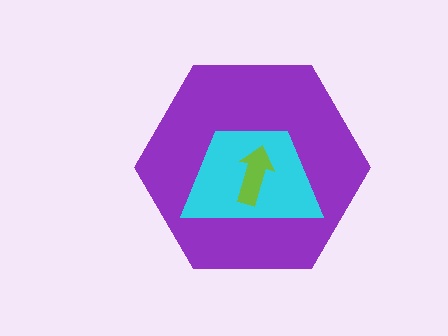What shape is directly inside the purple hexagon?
The cyan trapezoid.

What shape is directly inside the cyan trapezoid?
The lime arrow.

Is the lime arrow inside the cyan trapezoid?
Yes.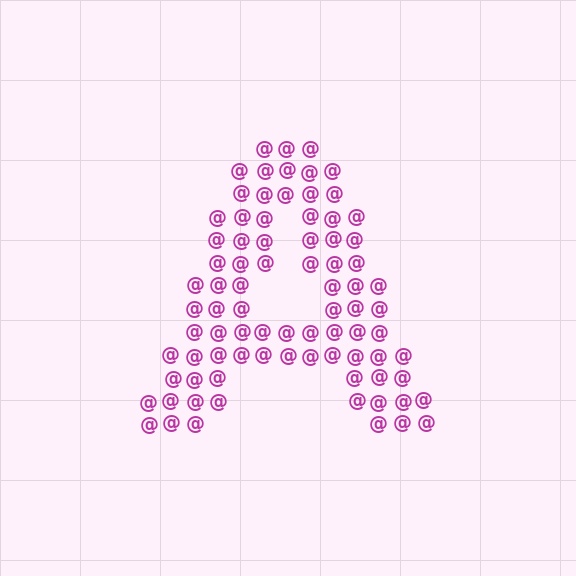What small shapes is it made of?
It is made of small at signs.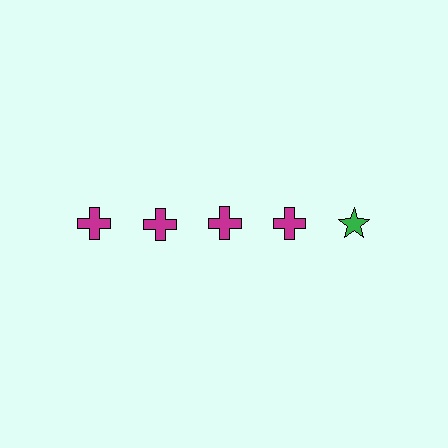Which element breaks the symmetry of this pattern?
The green star in the top row, rightmost column breaks the symmetry. All other shapes are magenta crosses.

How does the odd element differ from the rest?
It differs in both color (green instead of magenta) and shape (star instead of cross).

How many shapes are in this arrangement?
There are 5 shapes arranged in a grid pattern.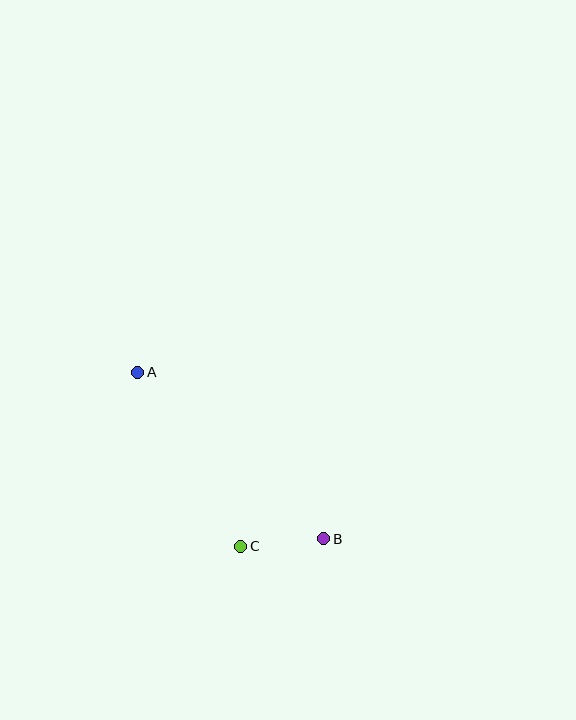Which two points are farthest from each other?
Points A and B are farthest from each other.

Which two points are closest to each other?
Points B and C are closest to each other.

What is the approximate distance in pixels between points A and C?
The distance between A and C is approximately 202 pixels.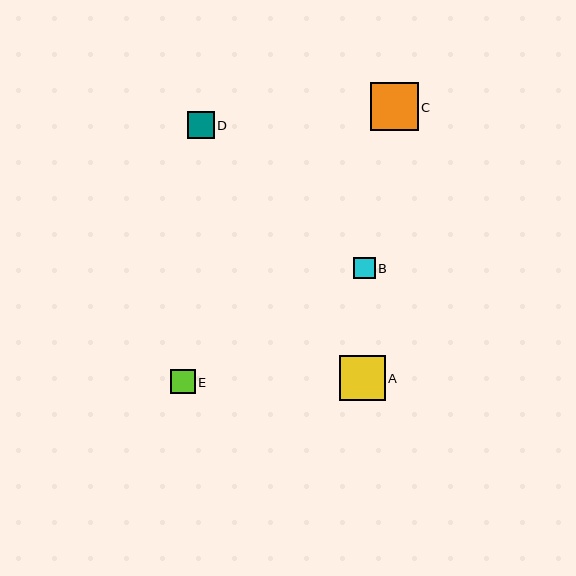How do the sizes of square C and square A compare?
Square C and square A are approximately the same size.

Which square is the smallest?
Square B is the smallest with a size of approximately 21 pixels.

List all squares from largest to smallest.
From largest to smallest: C, A, D, E, B.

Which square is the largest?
Square C is the largest with a size of approximately 48 pixels.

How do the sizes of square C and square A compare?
Square C and square A are approximately the same size.